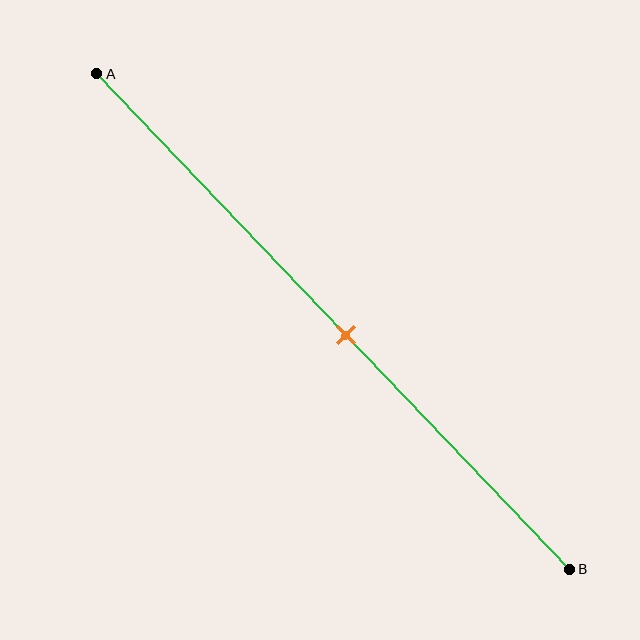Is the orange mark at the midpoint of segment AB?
Yes, the mark is approximately at the midpoint.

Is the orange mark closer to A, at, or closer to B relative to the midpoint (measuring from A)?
The orange mark is approximately at the midpoint of segment AB.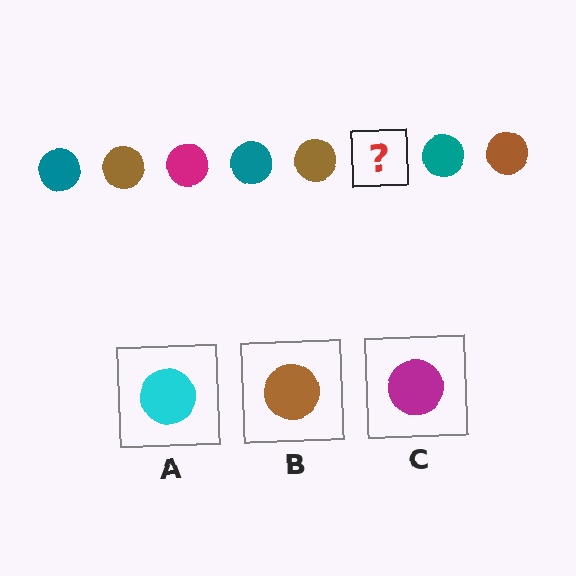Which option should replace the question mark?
Option C.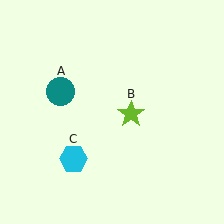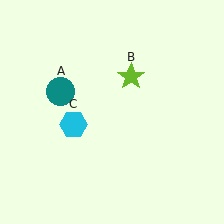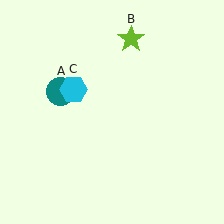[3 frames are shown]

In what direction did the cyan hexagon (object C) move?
The cyan hexagon (object C) moved up.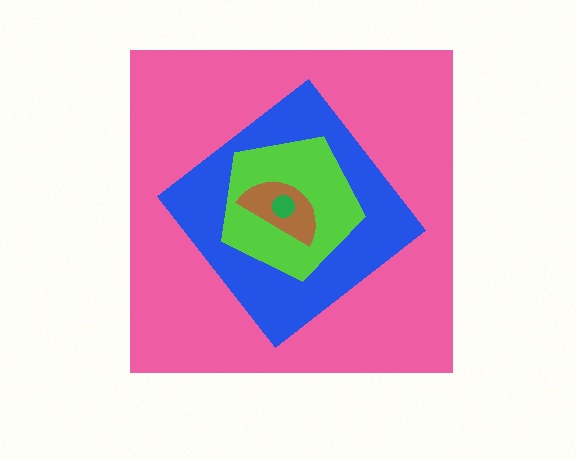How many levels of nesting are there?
5.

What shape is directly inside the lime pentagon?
The brown semicircle.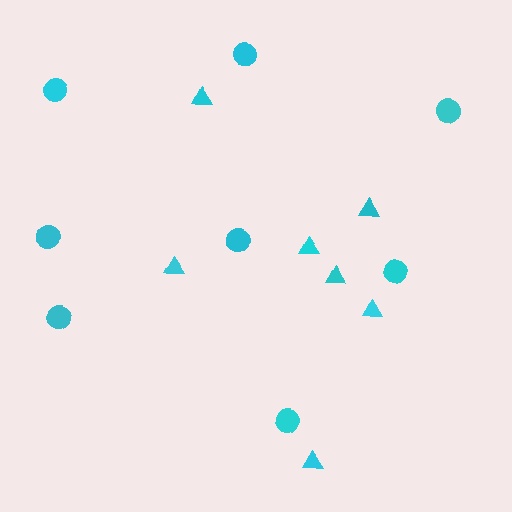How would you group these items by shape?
There are 2 groups: one group of circles (8) and one group of triangles (7).